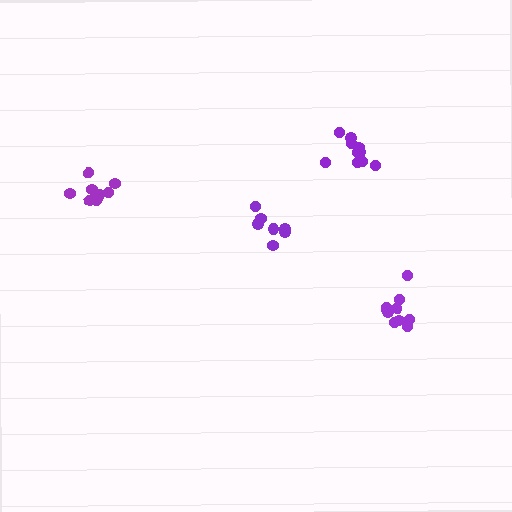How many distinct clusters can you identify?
There are 4 distinct clusters.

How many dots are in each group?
Group 1: 7 dots, Group 2: 10 dots, Group 3: 9 dots, Group 4: 9 dots (35 total).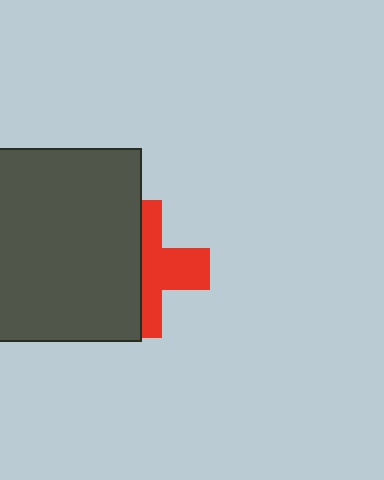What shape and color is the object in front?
The object in front is a dark gray square.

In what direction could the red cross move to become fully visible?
The red cross could move right. That would shift it out from behind the dark gray square entirely.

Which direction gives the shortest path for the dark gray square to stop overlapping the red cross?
Moving left gives the shortest separation.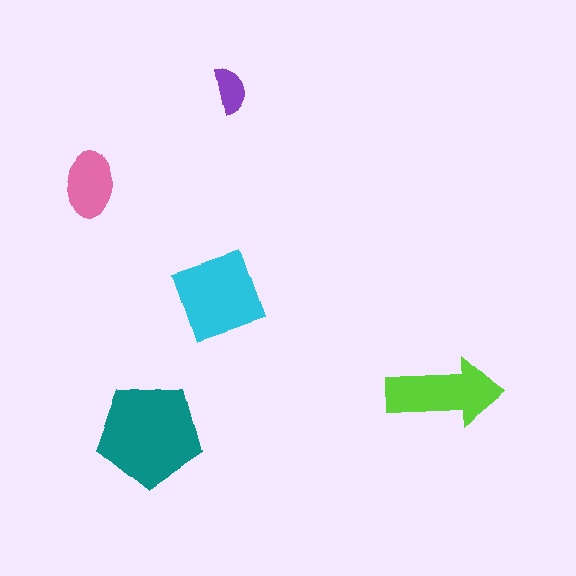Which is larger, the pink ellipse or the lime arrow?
The lime arrow.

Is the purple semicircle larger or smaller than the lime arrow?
Smaller.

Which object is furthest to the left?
The pink ellipse is leftmost.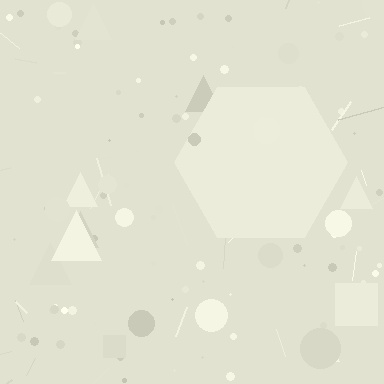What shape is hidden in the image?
A hexagon is hidden in the image.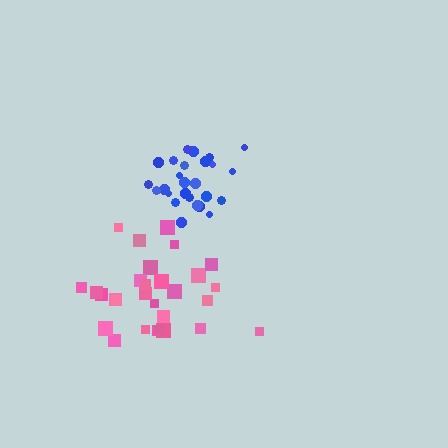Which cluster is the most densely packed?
Blue.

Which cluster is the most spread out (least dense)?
Pink.